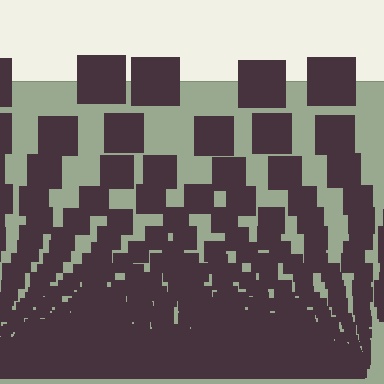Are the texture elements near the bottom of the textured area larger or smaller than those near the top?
Smaller. The gradient is inverted — elements near the bottom are smaller and denser.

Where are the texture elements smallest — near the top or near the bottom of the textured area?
Near the bottom.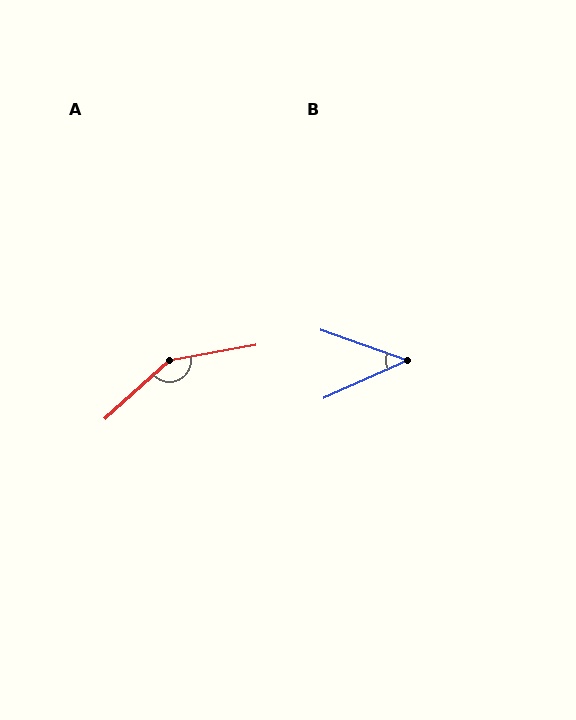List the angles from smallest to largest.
B (43°), A (148°).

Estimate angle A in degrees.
Approximately 148 degrees.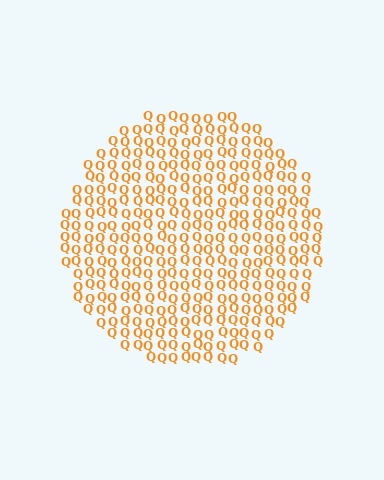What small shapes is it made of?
It is made of small letter Q's.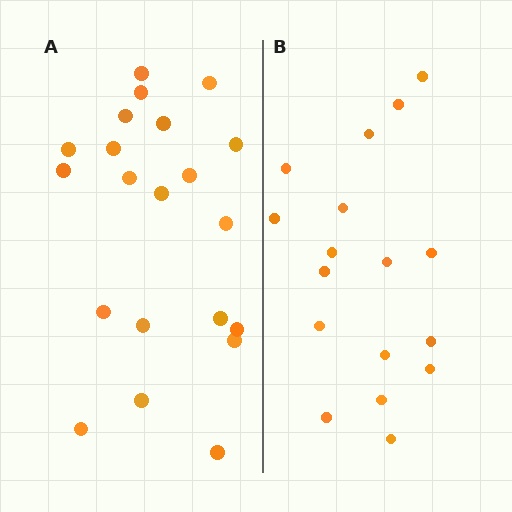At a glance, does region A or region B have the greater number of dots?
Region A (the left region) has more dots.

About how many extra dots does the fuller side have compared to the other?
Region A has about 4 more dots than region B.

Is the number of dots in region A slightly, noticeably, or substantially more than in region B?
Region A has only slightly more — the two regions are fairly close. The ratio is roughly 1.2 to 1.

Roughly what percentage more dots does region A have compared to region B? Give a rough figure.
About 25% more.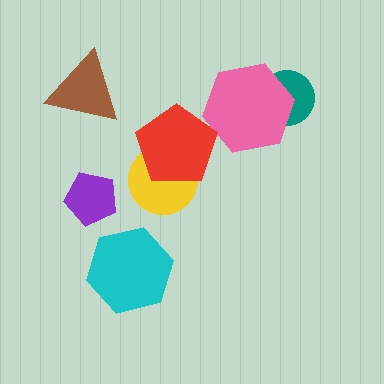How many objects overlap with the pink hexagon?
1 object overlaps with the pink hexagon.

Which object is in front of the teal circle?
The pink hexagon is in front of the teal circle.